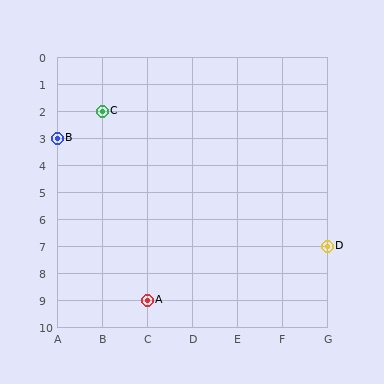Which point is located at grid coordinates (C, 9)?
Point A is at (C, 9).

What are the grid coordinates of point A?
Point A is at grid coordinates (C, 9).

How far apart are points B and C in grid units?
Points B and C are 1 column and 1 row apart (about 1.4 grid units diagonally).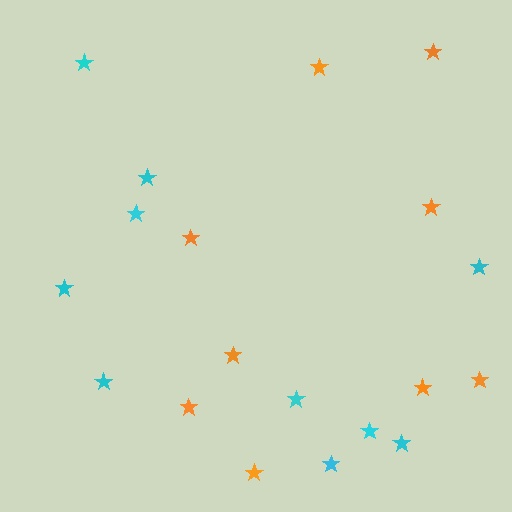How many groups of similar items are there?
There are 2 groups: one group of cyan stars (10) and one group of orange stars (9).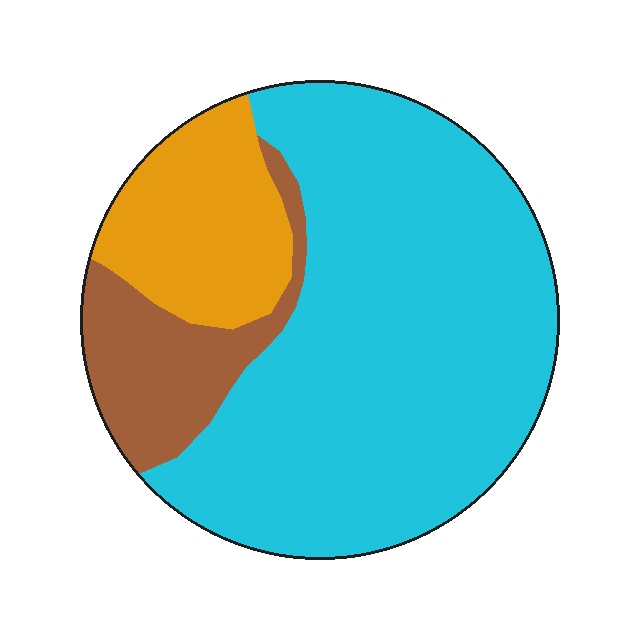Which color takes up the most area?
Cyan, at roughly 70%.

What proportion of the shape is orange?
Orange covers around 15% of the shape.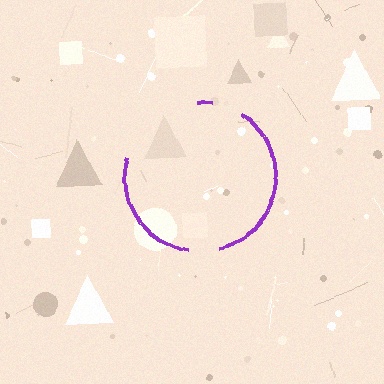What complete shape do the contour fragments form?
The contour fragments form a circle.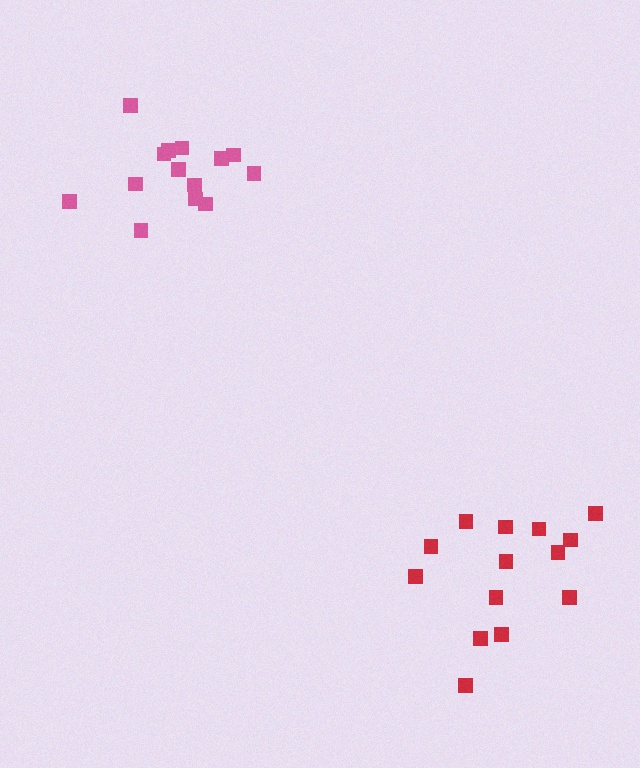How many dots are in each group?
Group 1: 14 dots, Group 2: 14 dots (28 total).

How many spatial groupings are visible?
There are 2 spatial groupings.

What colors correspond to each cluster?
The clusters are colored: pink, red.